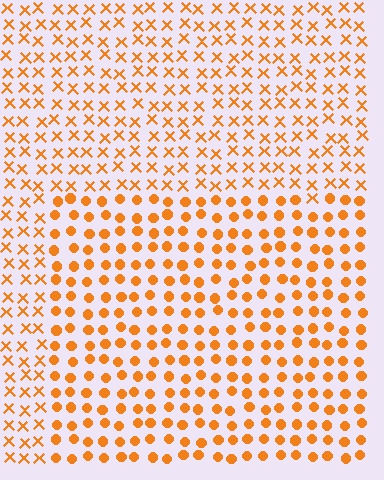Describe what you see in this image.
The image is filled with small orange elements arranged in a uniform grid. A rectangle-shaped region contains circles, while the surrounding area contains X marks. The boundary is defined purely by the change in element shape.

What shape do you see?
I see a rectangle.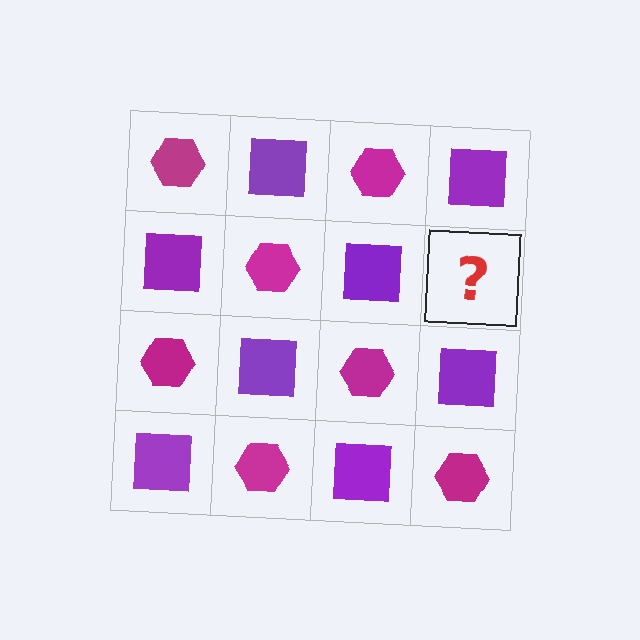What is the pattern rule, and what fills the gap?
The rule is that it alternates magenta hexagon and purple square in a checkerboard pattern. The gap should be filled with a magenta hexagon.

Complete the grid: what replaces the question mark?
The question mark should be replaced with a magenta hexagon.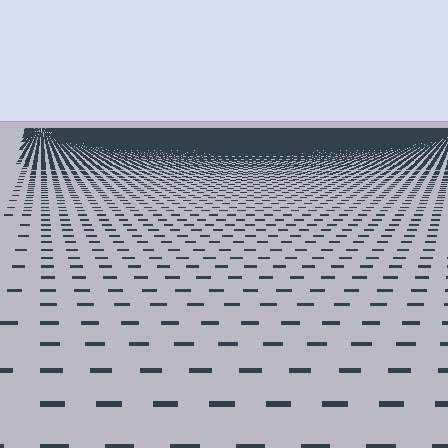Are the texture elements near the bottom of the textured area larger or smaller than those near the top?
Larger. Near the bottom, elements are closer to the viewer and appear at a bigger on-screen size.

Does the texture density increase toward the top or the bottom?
Density increases toward the top.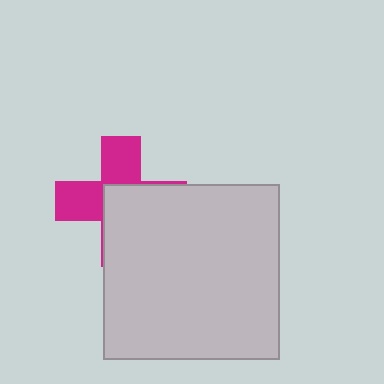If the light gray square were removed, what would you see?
You would see the complete magenta cross.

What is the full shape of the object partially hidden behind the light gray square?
The partially hidden object is a magenta cross.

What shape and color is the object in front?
The object in front is a light gray square.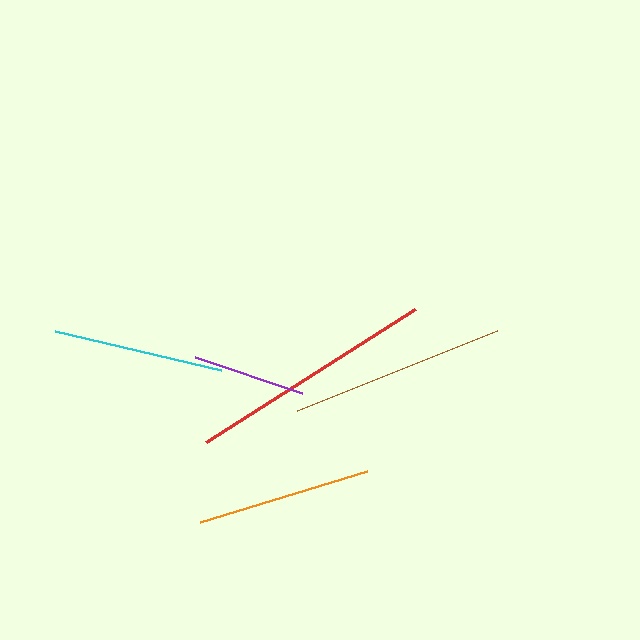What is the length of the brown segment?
The brown segment is approximately 215 pixels long.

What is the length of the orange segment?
The orange segment is approximately 175 pixels long.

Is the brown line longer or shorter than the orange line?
The brown line is longer than the orange line.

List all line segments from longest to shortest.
From longest to shortest: red, brown, orange, cyan, purple.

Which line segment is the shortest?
The purple line is the shortest at approximately 113 pixels.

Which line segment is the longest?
The red line is the longest at approximately 249 pixels.